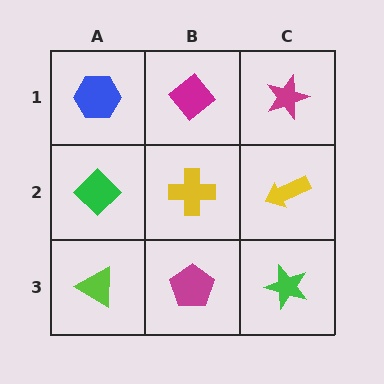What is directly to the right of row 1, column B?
A magenta star.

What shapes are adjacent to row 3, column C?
A yellow arrow (row 2, column C), a magenta pentagon (row 3, column B).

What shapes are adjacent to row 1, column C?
A yellow arrow (row 2, column C), a magenta diamond (row 1, column B).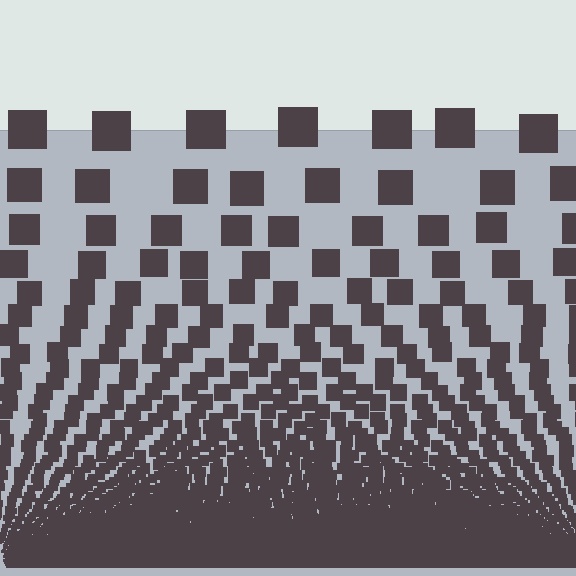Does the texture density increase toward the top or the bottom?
Density increases toward the bottom.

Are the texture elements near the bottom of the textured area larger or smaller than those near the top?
Smaller. The gradient is inverted — elements near the bottom are smaller and denser.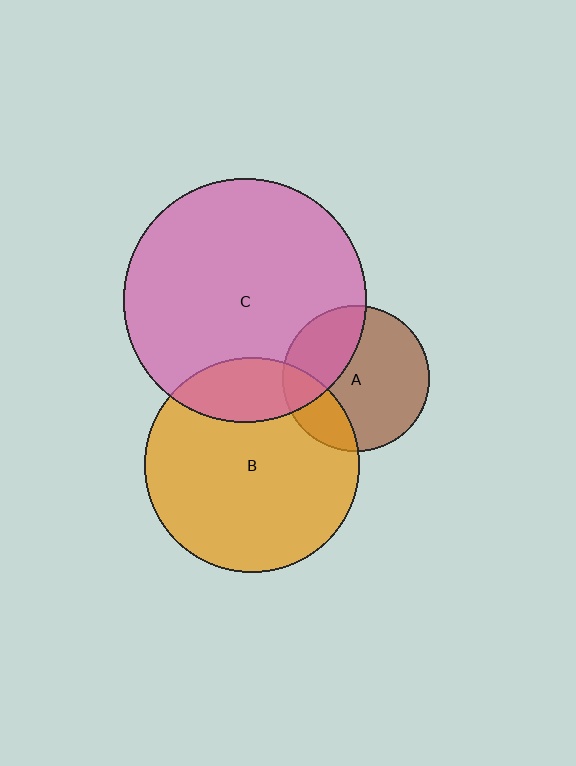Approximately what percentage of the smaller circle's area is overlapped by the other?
Approximately 20%.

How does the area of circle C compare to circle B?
Approximately 1.3 times.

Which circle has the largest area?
Circle C (pink).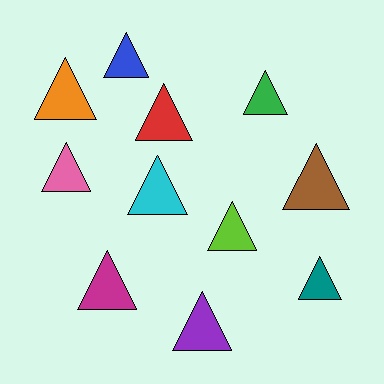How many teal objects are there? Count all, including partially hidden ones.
There is 1 teal object.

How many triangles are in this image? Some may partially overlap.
There are 11 triangles.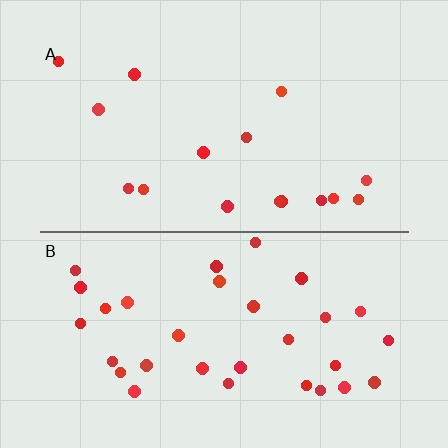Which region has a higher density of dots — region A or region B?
B (the bottom).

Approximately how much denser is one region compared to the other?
Approximately 2.0× — region B over region A.